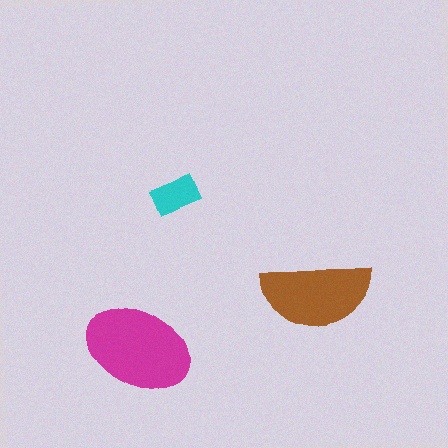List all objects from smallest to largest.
The cyan rectangle, the brown semicircle, the magenta ellipse.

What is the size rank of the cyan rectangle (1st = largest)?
3rd.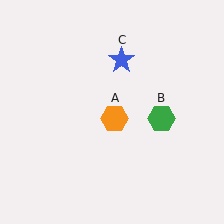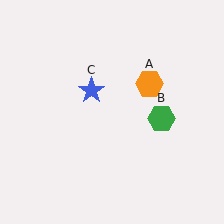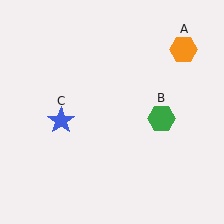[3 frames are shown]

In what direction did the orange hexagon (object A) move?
The orange hexagon (object A) moved up and to the right.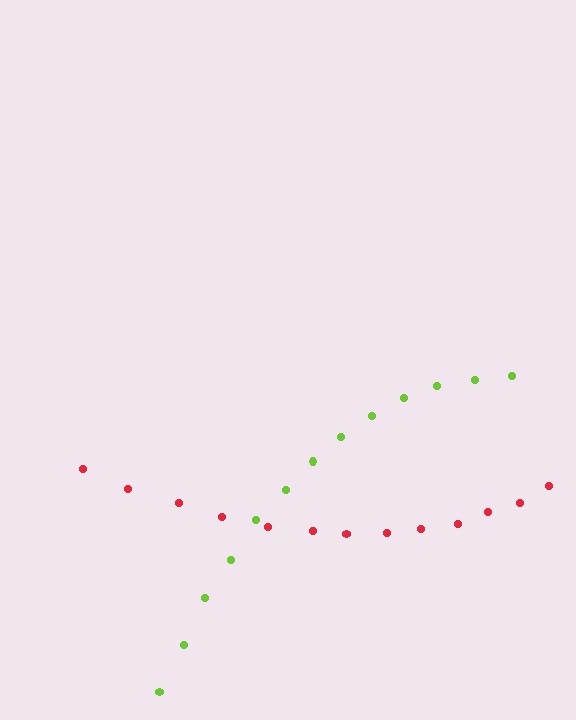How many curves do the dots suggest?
There are 2 distinct paths.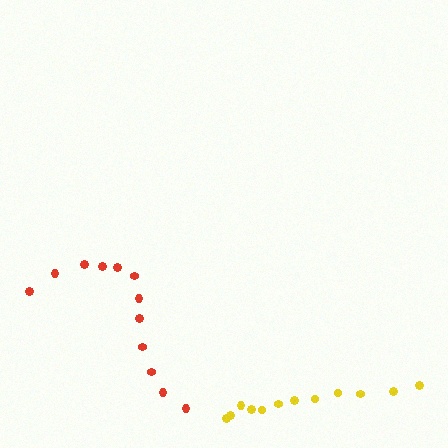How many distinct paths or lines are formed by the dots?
There are 2 distinct paths.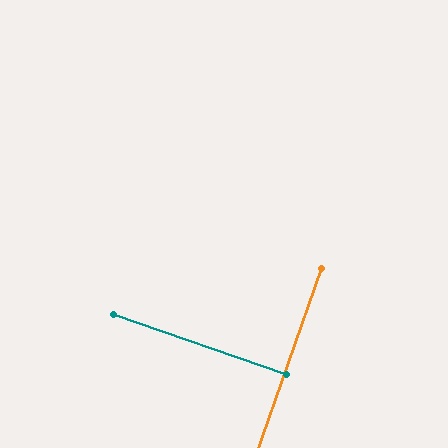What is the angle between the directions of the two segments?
Approximately 90 degrees.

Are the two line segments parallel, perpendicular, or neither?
Perpendicular — they meet at approximately 90°.